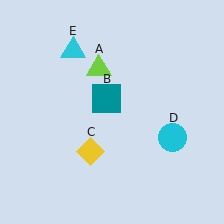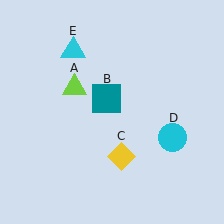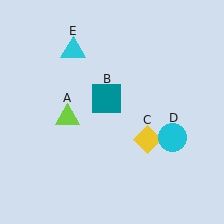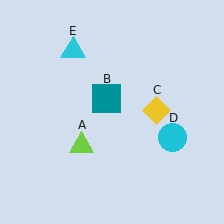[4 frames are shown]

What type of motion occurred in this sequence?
The lime triangle (object A), yellow diamond (object C) rotated counterclockwise around the center of the scene.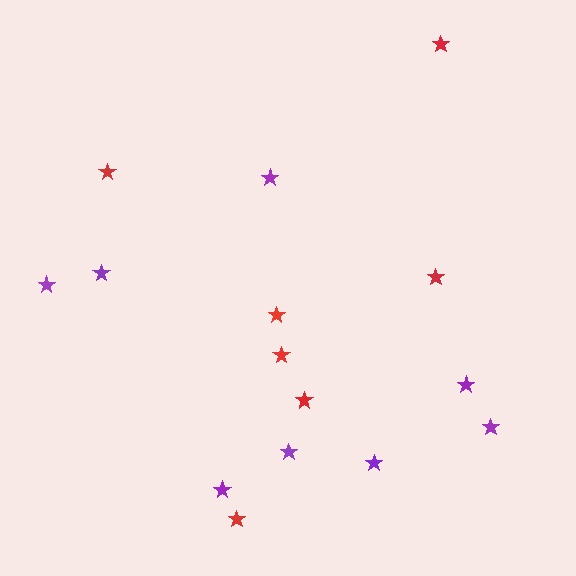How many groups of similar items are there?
There are 2 groups: one group of red stars (7) and one group of purple stars (8).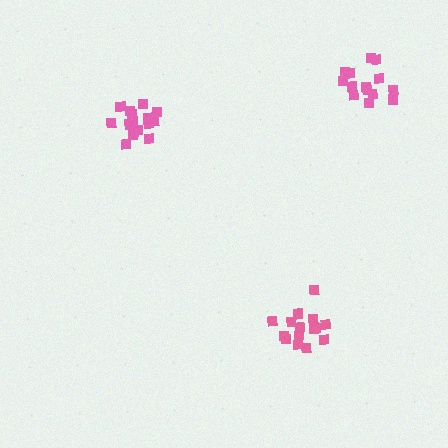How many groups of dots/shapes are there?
There are 3 groups.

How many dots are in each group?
Group 1: 15 dots, Group 2: 16 dots, Group 3: 14 dots (45 total).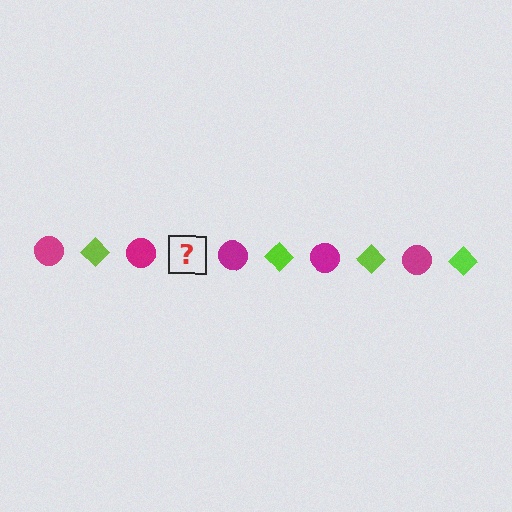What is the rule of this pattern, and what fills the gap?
The rule is that the pattern alternates between magenta circle and lime diamond. The gap should be filled with a lime diamond.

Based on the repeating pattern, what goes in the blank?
The blank should be a lime diamond.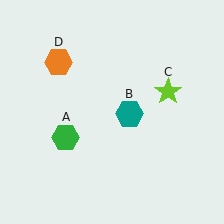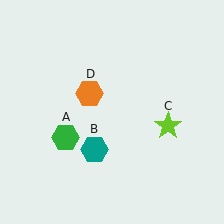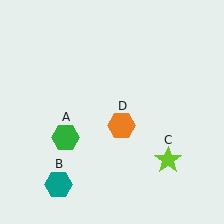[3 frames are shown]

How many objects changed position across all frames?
3 objects changed position: teal hexagon (object B), lime star (object C), orange hexagon (object D).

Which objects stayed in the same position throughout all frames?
Green hexagon (object A) remained stationary.